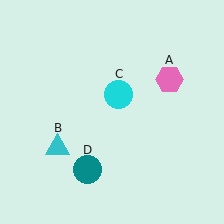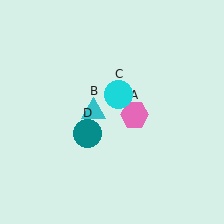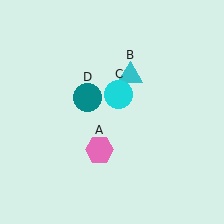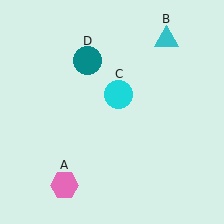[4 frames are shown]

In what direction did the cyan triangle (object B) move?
The cyan triangle (object B) moved up and to the right.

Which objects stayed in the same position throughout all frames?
Cyan circle (object C) remained stationary.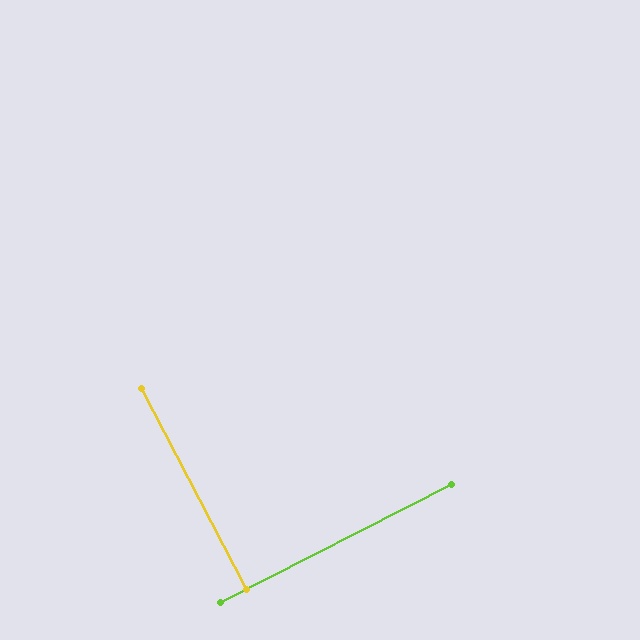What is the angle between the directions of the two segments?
Approximately 89 degrees.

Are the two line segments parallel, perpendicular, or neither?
Perpendicular — they meet at approximately 89°.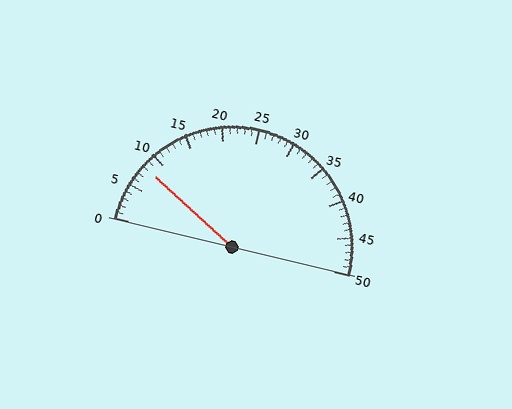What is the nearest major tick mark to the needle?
The nearest major tick mark is 10.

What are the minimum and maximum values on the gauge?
The gauge ranges from 0 to 50.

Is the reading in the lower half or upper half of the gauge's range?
The reading is in the lower half of the range (0 to 50).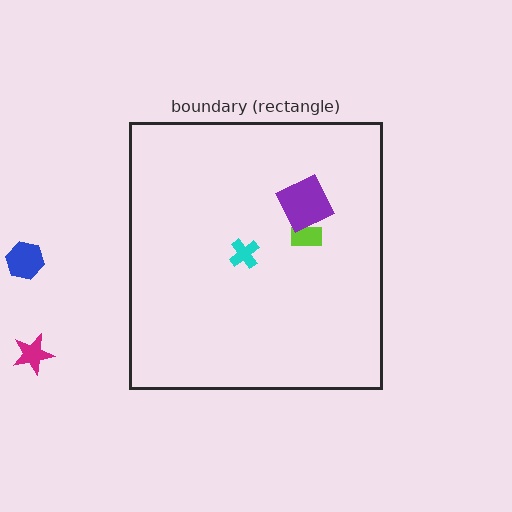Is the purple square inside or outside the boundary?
Inside.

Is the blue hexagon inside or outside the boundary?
Outside.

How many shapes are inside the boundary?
3 inside, 2 outside.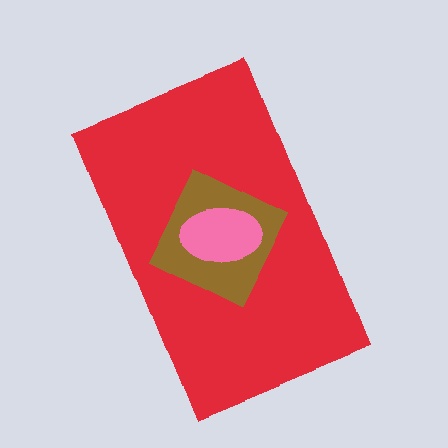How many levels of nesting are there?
3.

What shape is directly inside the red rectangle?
The brown square.